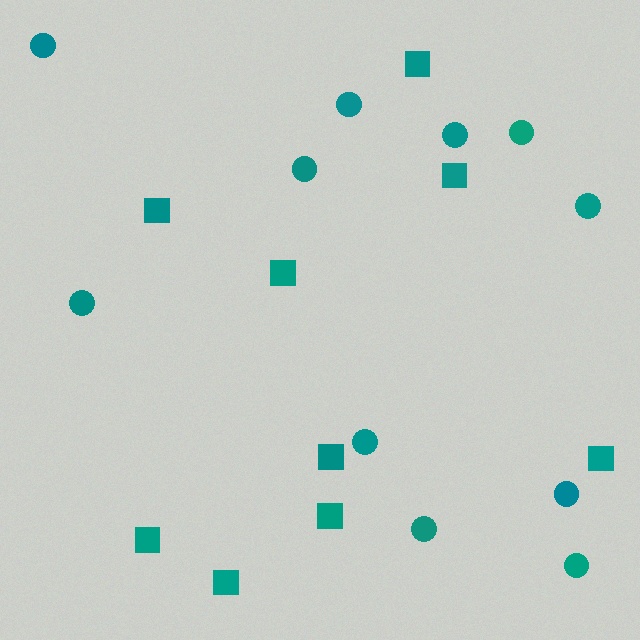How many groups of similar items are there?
There are 2 groups: one group of squares (9) and one group of circles (11).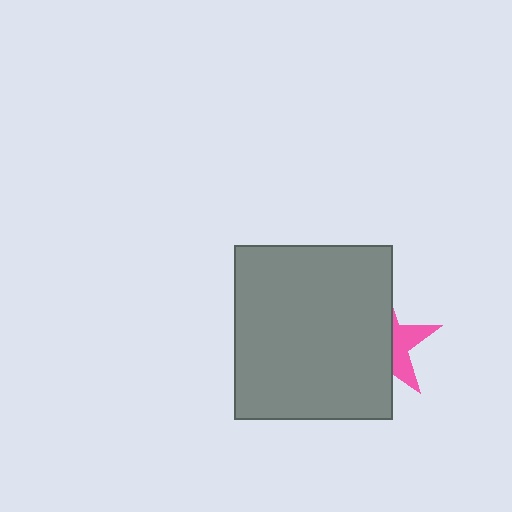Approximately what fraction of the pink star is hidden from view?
Roughly 66% of the pink star is hidden behind the gray rectangle.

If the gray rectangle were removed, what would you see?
You would see the complete pink star.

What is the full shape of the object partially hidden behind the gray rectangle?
The partially hidden object is a pink star.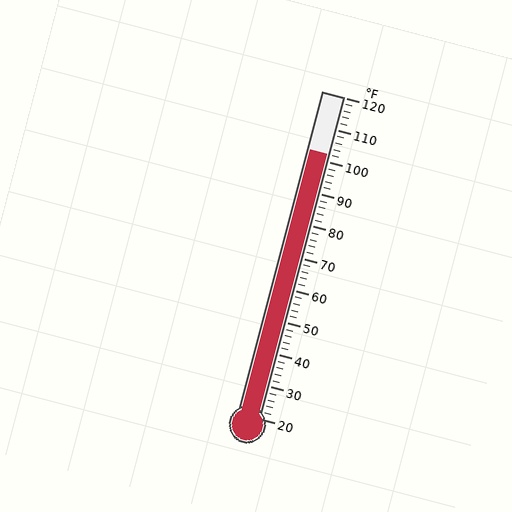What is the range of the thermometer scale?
The thermometer scale ranges from 20°F to 120°F.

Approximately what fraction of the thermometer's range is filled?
The thermometer is filled to approximately 80% of its range.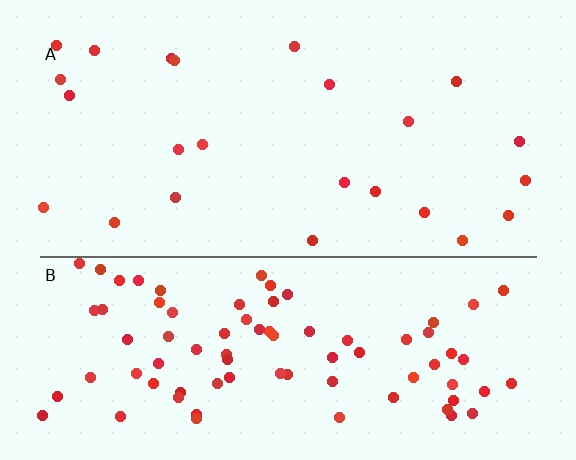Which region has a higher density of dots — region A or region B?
B (the bottom).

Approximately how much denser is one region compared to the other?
Approximately 3.6× — region B over region A.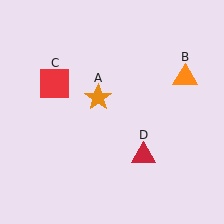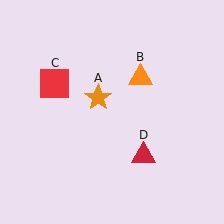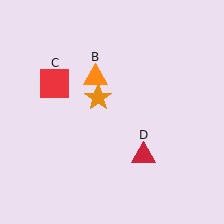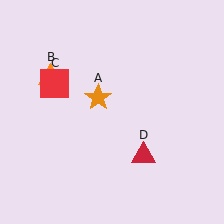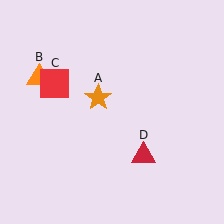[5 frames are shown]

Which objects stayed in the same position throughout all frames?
Orange star (object A) and red square (object C) and red triangle (object D) remained stationary.